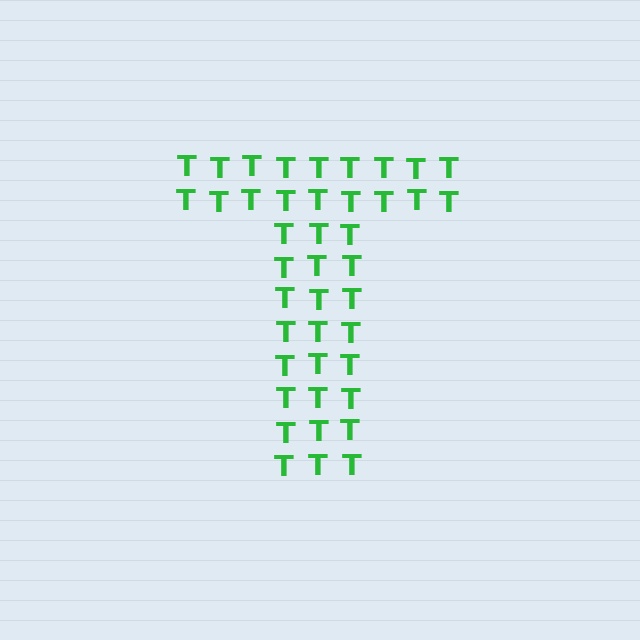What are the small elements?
The small elements are letter T's.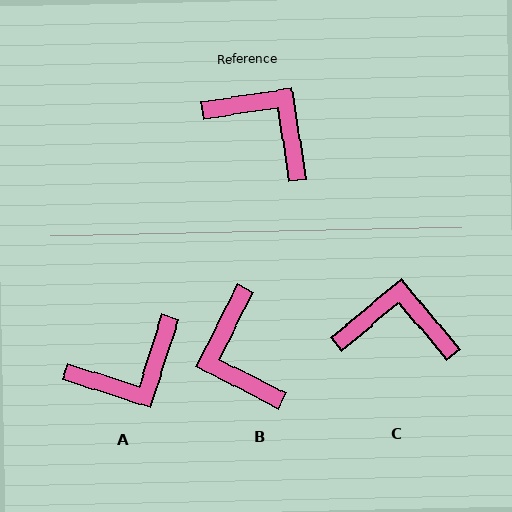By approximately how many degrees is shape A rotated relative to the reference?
Approximately 116 degrees clockwise.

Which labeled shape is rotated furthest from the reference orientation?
B, about 144 degrees away.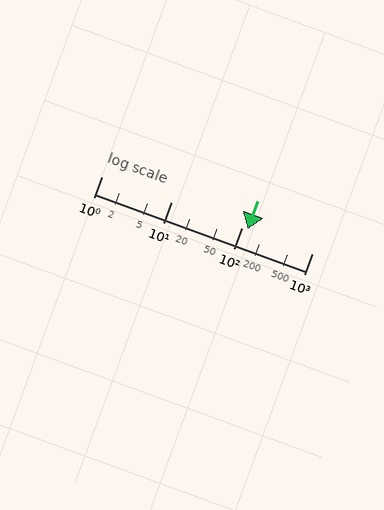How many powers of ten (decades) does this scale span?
The scale spans 3 decades, from 1 to 1000.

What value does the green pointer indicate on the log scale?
The pointer indicates approximately 120.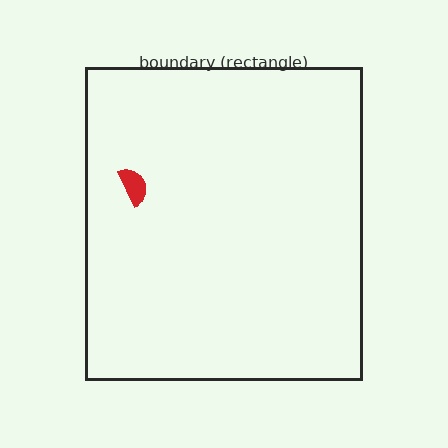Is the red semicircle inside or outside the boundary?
Inside.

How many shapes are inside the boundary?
1 inside, 0 outside.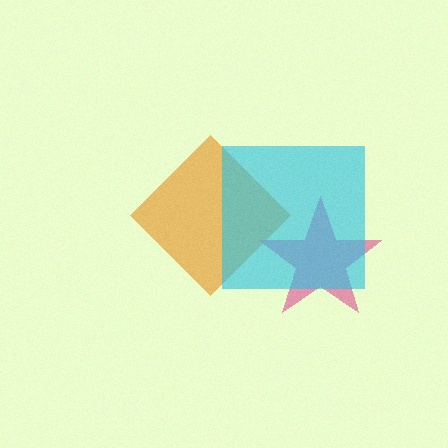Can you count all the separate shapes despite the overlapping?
Yes, there are 3 separate shapes.